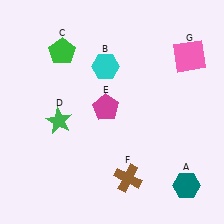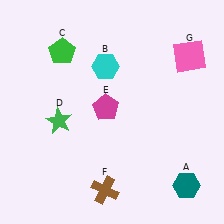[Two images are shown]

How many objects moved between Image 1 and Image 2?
1 object moved between the two images.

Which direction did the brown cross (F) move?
The brown cross (F) moved left.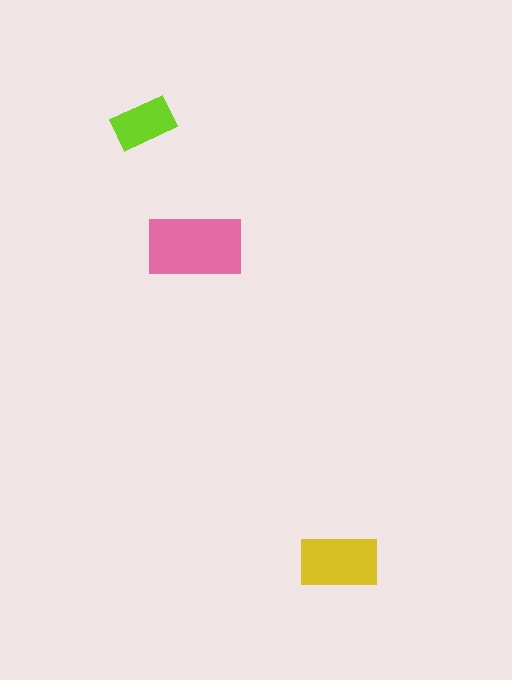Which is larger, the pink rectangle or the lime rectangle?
The pink one.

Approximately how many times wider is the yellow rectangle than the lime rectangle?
About 1.5 times wider.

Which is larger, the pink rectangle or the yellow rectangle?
The pink one.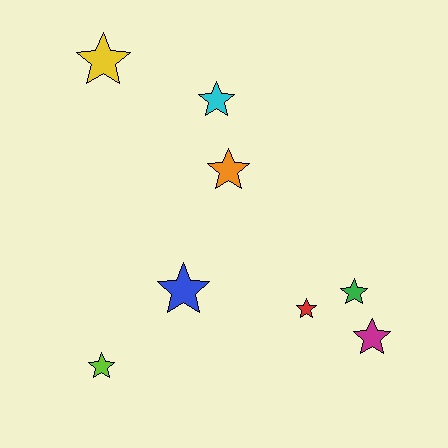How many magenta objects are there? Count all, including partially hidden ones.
There is 1 magenta object.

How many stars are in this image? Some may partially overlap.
There are 8 stars.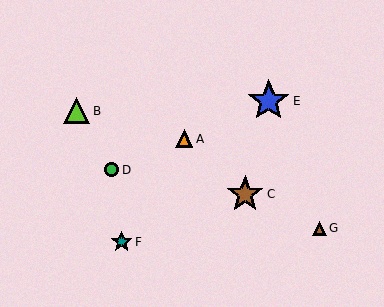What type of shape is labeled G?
Shape G is a brown triangle.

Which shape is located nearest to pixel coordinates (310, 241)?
The brown triangle (labeled G) at (319, 228) is nearest to that location.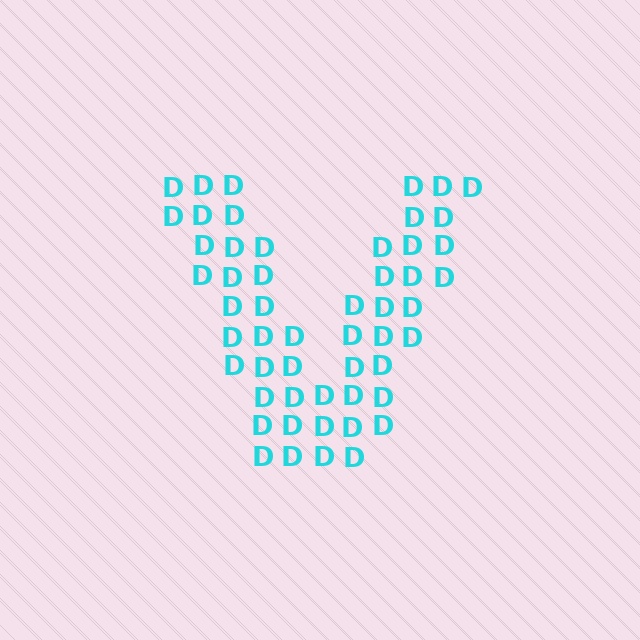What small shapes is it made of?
It is made of small letter D's.